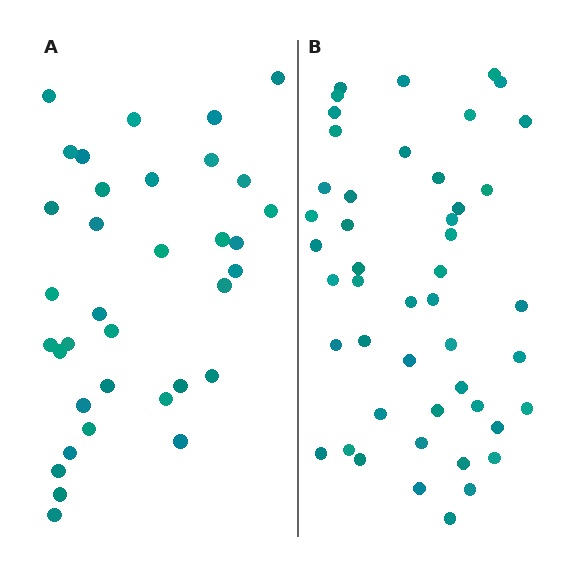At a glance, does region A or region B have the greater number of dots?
Region B (the right region) has more dots.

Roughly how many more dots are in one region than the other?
Region B has roughly 12 or so more dots than region A.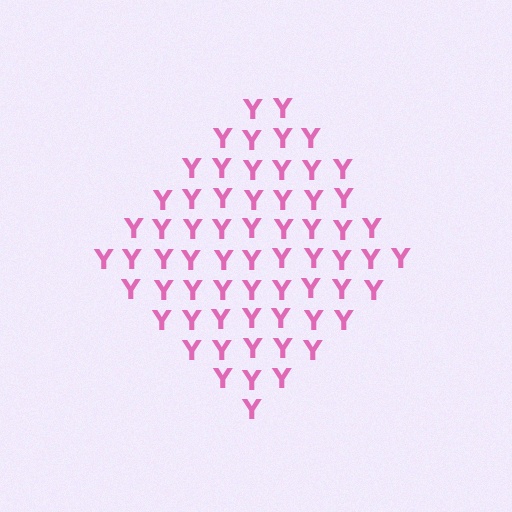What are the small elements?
The small elements are letter Y's.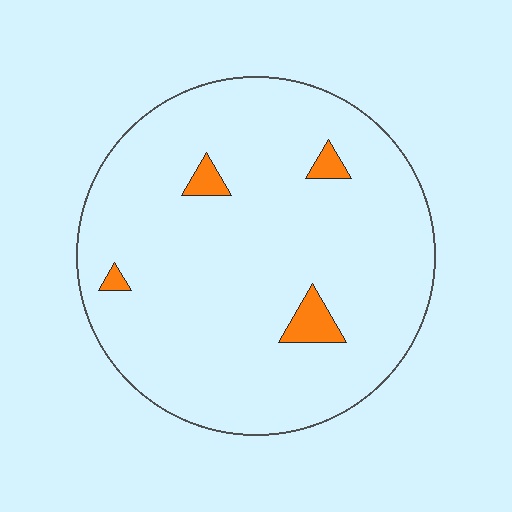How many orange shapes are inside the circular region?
4.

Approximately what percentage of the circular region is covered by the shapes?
Approximately 5%.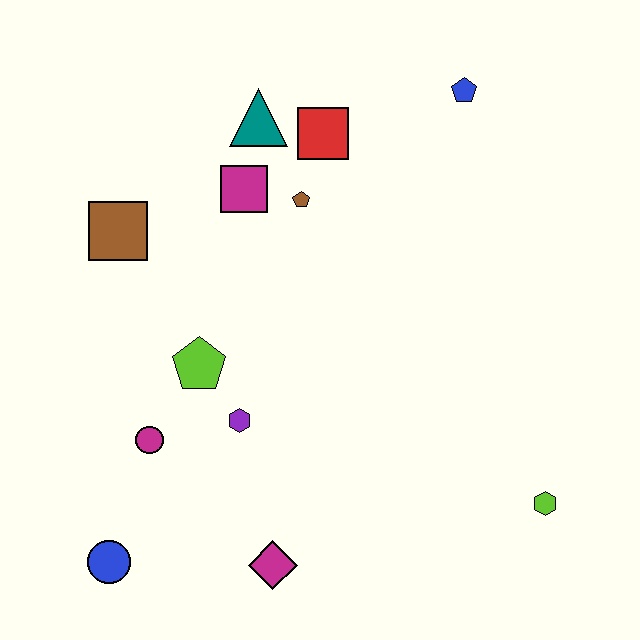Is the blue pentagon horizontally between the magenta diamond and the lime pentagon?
No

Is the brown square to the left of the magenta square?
Yes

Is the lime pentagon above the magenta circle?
Yes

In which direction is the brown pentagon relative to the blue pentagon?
The brown pentagon is to the left of the blue pentagon.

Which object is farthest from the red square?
The blue circle is farthest from the red square.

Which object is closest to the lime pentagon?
The purple hexagon is closest to the lime pentagon.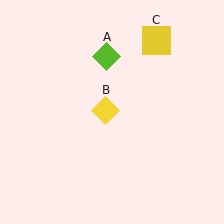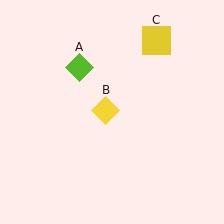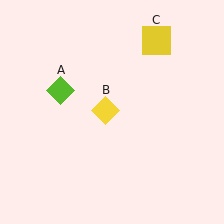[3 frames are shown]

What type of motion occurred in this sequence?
The lime diamond (object A) rotated counterclockwise around the center of the scene.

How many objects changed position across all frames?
1 object changed position: lime diamond (object A).